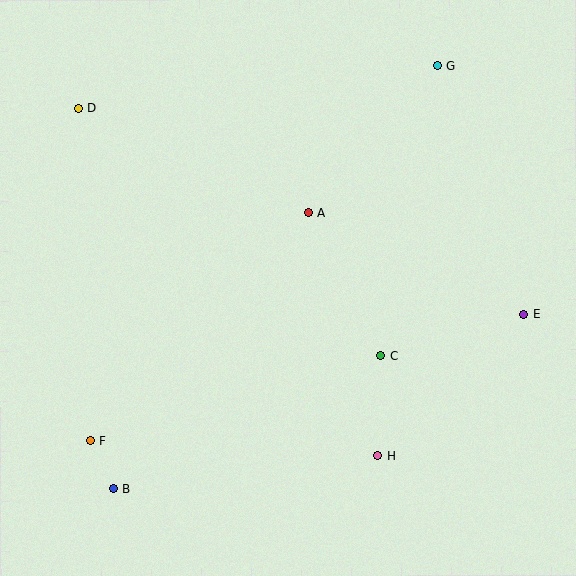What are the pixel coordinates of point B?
Point B is at (113, 488).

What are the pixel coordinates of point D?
Point D is at (79, 108).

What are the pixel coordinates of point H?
Point H is at (377, 455).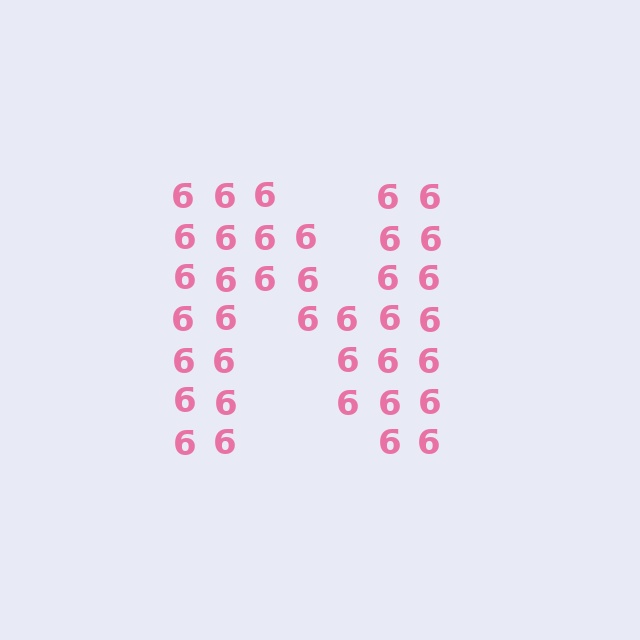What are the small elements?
The small elements are digit 6's.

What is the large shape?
The large shape is the letter N.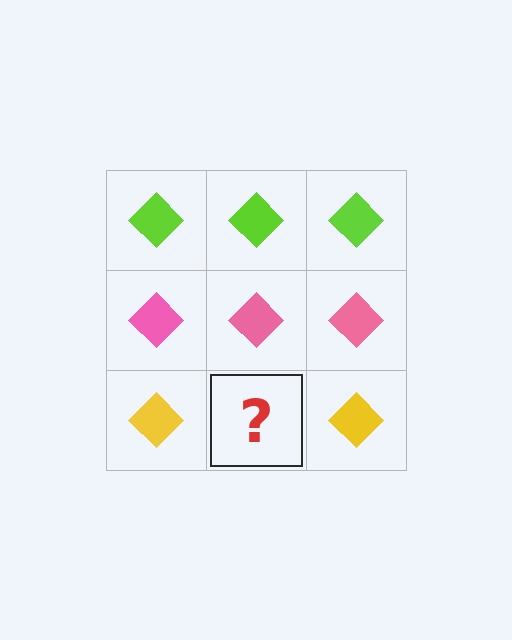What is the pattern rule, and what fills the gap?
The rule is that each row has a consistent color. The gap should be filled with a yellow diamond.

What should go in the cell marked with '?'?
The missing cell should contain a yellow diamond.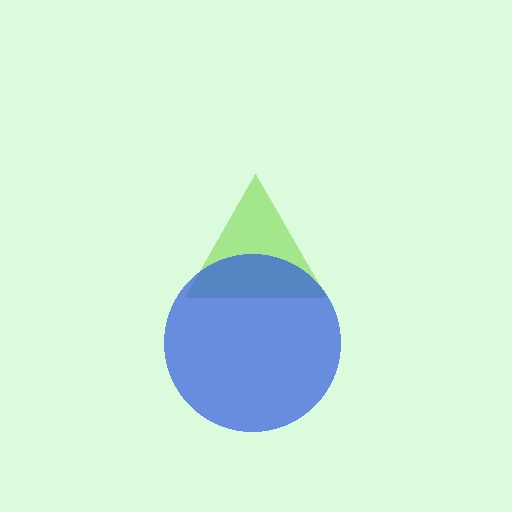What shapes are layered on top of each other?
The layered shapes are: a lime triangle, a blue circle.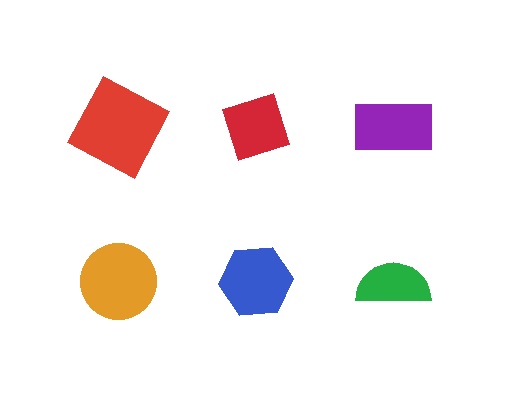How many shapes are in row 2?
3 shapes.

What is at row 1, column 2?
A red diamond.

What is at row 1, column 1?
A red square.